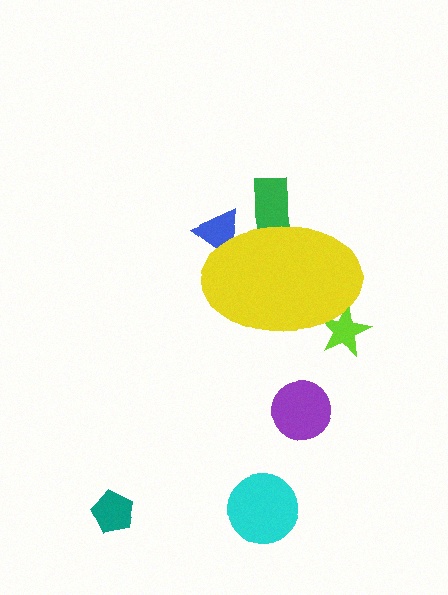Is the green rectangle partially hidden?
Yes, the green rectangle is partially hidden behind the yellow ellipse.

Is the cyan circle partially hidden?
No, the cyan circle is fully visible.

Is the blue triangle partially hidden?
Yes, the blue triangle is partially hidden behind the yellow ellipse.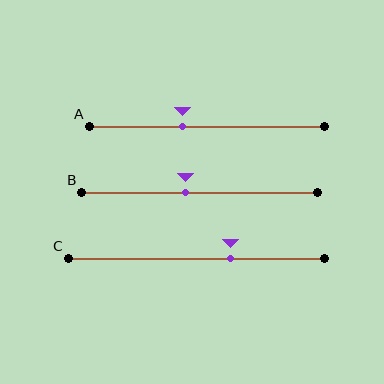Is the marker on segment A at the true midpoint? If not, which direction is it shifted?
No, the marker on segment A is shifted to the left by about 10% of the segment length.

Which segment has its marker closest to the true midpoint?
Segment B has its marker closest to the true midpoint.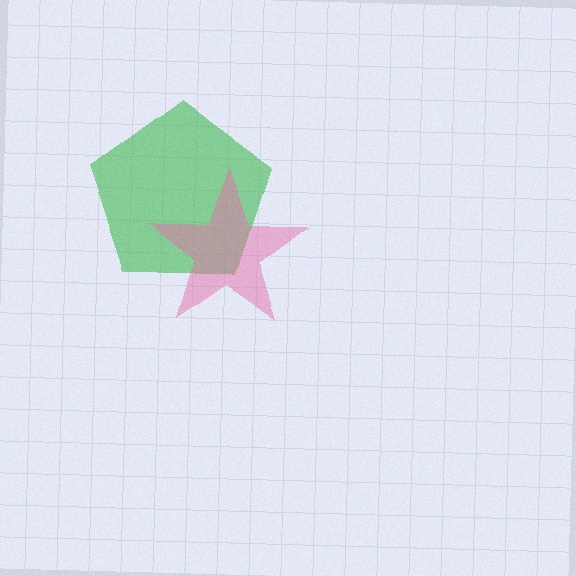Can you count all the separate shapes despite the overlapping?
Yes, there are 2 separate shapes.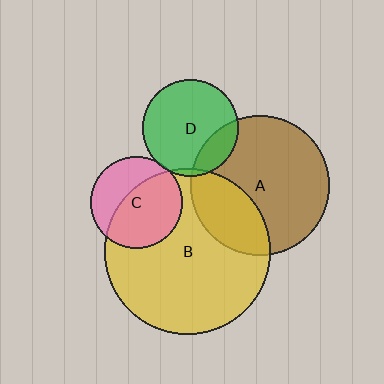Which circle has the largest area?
Circle B (yellow).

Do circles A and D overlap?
Yes.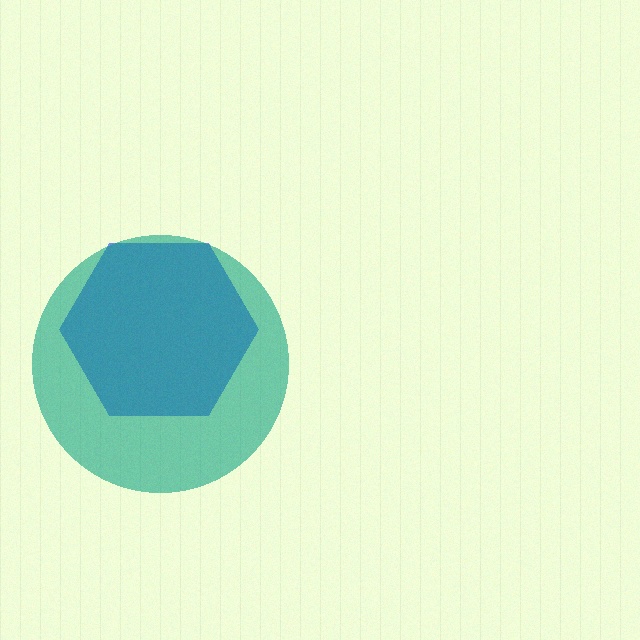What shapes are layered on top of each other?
The layered shapes are: a blue hexagon, a teal circle.